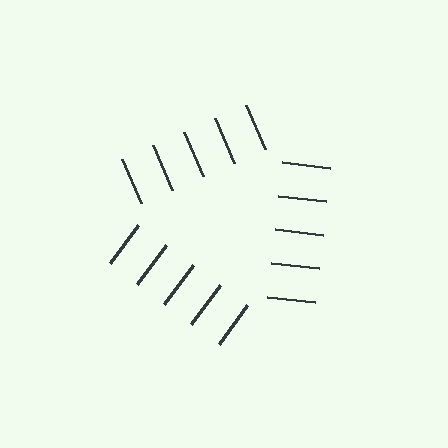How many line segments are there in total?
15 — 5 along each of the 3 edges.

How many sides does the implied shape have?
3 sides — the line-ends trace a triangle.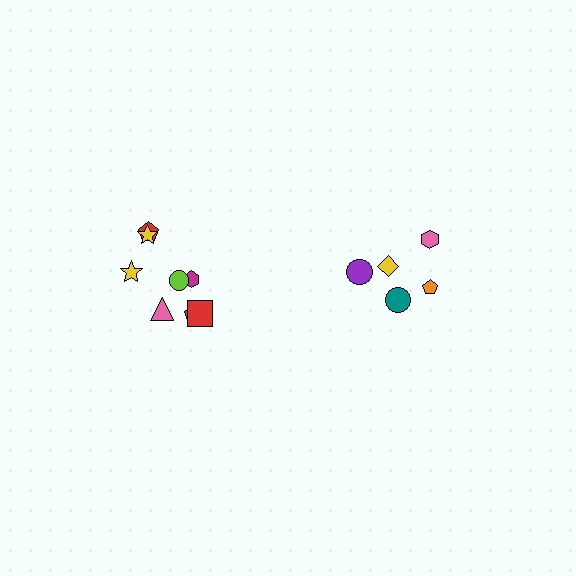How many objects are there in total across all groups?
There are 13 objects.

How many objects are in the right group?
There are 5 objects.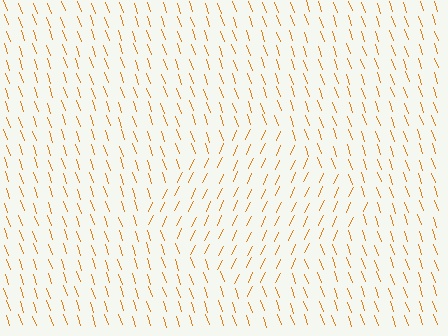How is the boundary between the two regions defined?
The boundary is defined purely by a change in line orientation (approximately 45 degrees difference). All lines are the same color and thickness.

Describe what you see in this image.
The image is filled with small orange line segments. A diamond region in the image has lines oriented differently from the surrounding lines, creating a visible texture boundary.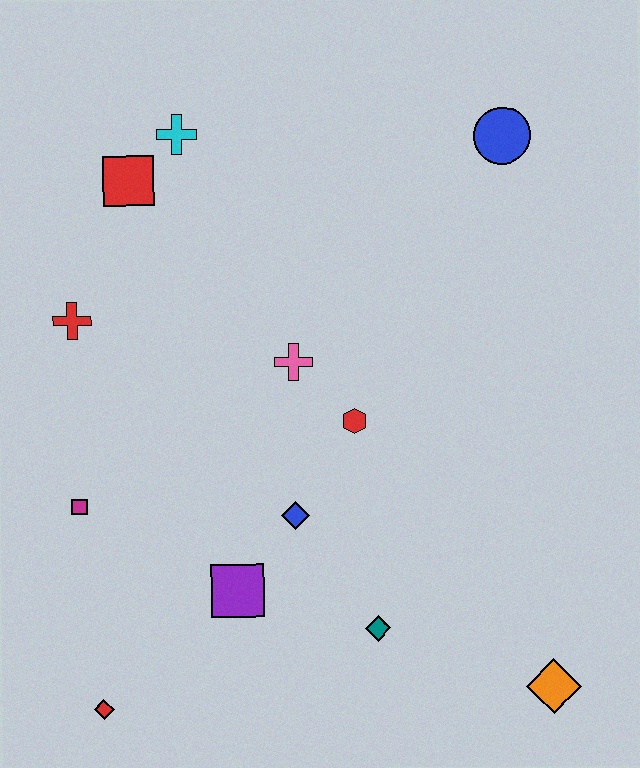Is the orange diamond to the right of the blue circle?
Yes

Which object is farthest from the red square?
The orange diamond is farthest from the red square.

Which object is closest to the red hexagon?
The pink cross is closest to the red hexagon.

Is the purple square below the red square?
Yes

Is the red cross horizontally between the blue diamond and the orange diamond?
No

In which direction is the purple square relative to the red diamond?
The purple square is to the right of the red diamond.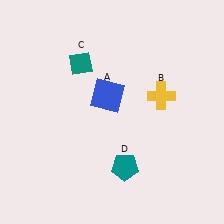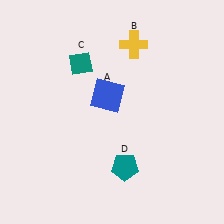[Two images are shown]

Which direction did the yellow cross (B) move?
The yellow cross (B) moved up.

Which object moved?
The yellow cross (B) moved up.